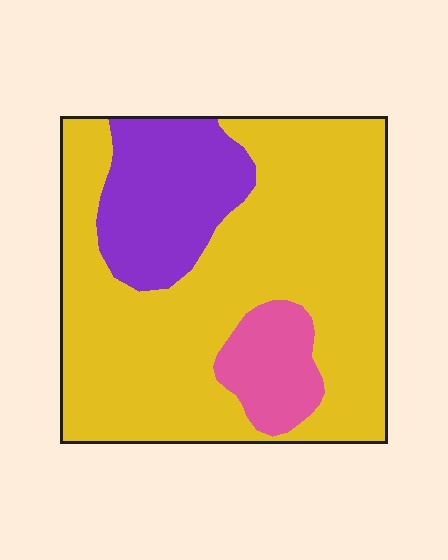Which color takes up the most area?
Yellow, at roughly 70%.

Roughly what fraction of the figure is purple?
Purple takes up about one fifth (1/5) of the figure.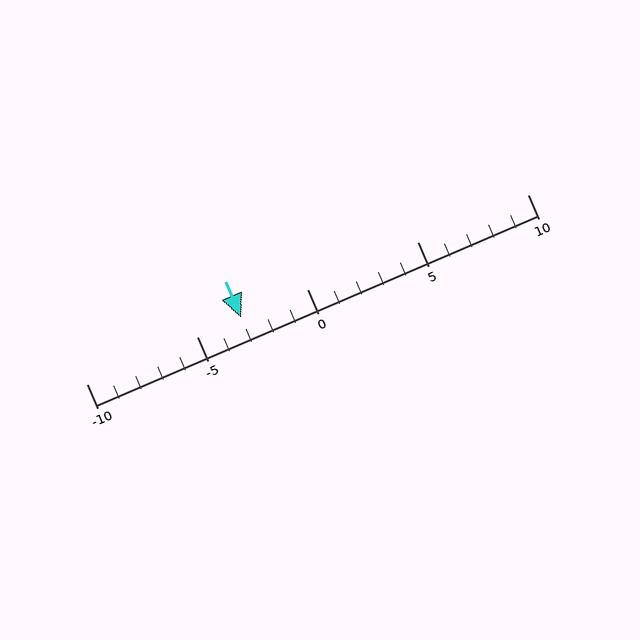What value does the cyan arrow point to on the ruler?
The cyan arrow points to approximately -3.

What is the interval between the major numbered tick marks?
The major tick marks are spaced 5 units apart.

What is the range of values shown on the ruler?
The ruler shows values from -10 to 10.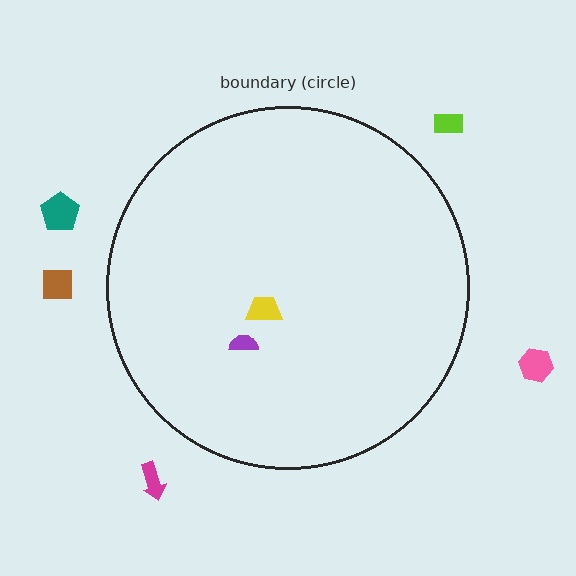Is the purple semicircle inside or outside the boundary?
Inside.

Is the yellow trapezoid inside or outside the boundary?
Inside.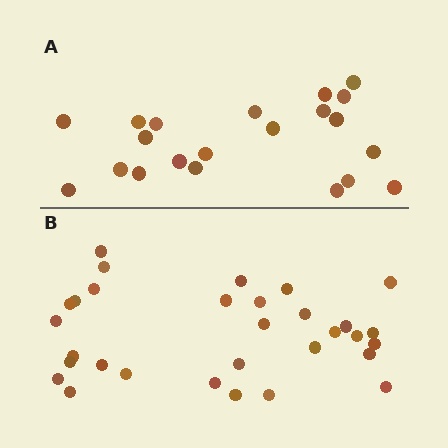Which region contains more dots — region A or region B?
Region B (the bottom region) has more dots.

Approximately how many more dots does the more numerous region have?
Region B has roughly 10 or so more dots than region A.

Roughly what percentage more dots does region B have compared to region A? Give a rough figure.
About 50% more.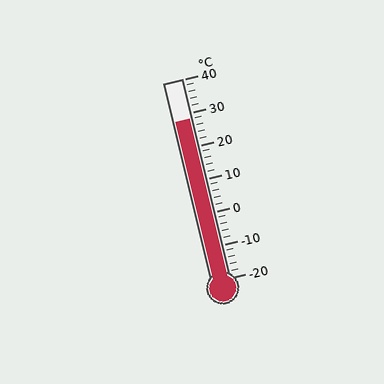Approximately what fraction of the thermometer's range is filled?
The thermometer is filled to approximately 80% of its range.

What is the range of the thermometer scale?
The thermometer scale ranges from -20°C to 40°C.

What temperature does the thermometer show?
The thermometer shows approximately 28°C.